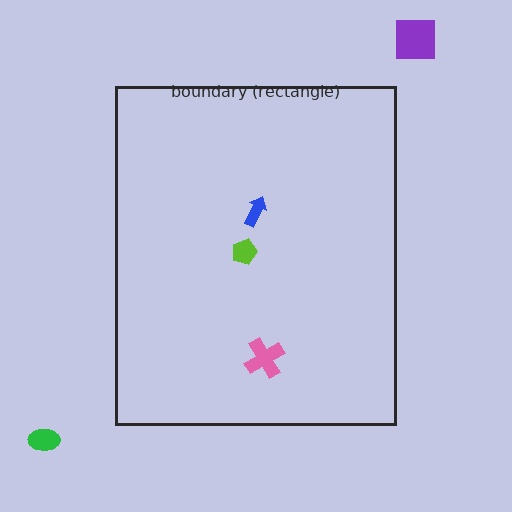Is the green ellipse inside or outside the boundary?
Outside.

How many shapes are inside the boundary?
3 inside, 2 outside.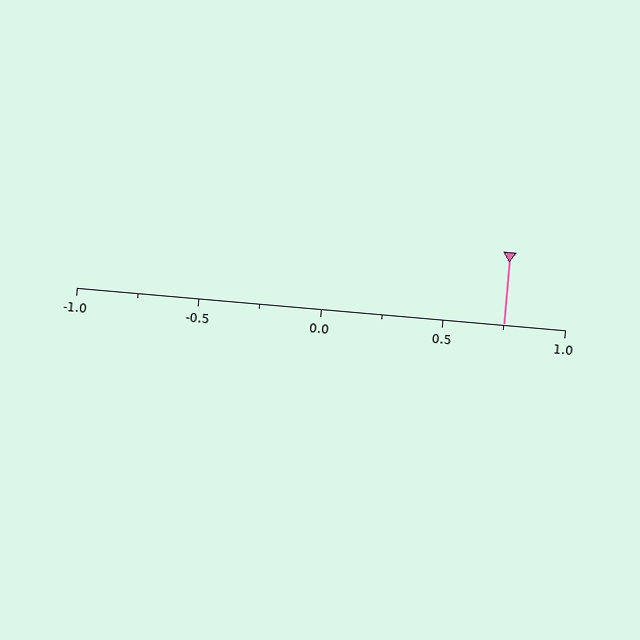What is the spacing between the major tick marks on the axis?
The major ticks are spaced 0.5 apart.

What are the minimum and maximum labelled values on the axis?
The axis runs from -1.0 to 1.0.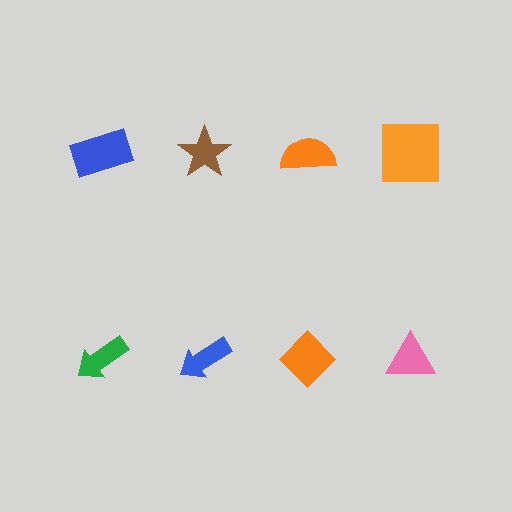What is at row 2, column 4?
A pink triangle.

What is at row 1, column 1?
A blue rectangle.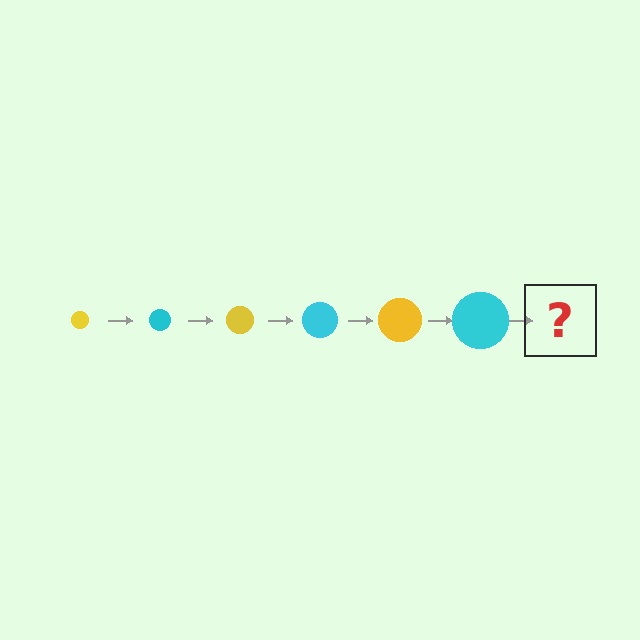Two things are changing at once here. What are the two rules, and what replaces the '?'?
The two rules are that the circle grows larger each step and the color cycles through yellow and cyan. The '?' should be a yellow circle, larger than the previous one.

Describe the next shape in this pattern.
It should be a yellow circle, larger than the previous one.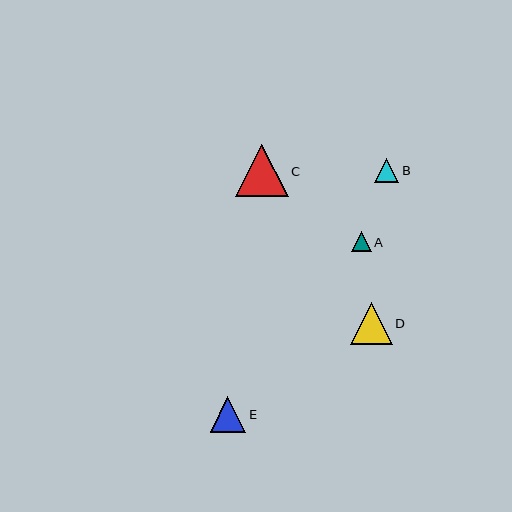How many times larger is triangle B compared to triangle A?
Triangle B is approximately 1.2 times the size of triangle A.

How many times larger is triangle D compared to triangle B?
Triangle D is approximately 1.7 times the size of triangle B.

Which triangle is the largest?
Triangle C is the largest with a size of approximately 53 pixels.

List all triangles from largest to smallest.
From largest to smallest: C, D, E, B, A.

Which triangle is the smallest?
Triangle A is the smallest with a size of approximately 20 pixels.